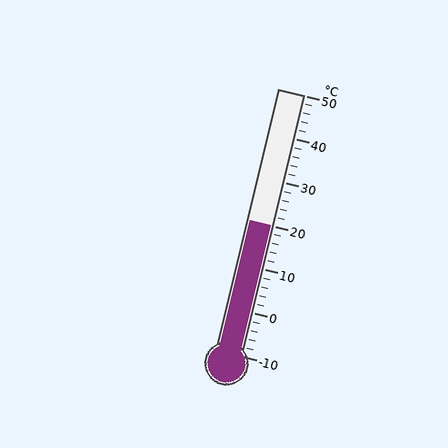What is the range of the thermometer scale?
The thermometer scale ranges from -10°C to 50°C.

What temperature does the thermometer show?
The thermometer shows approximately 20°C.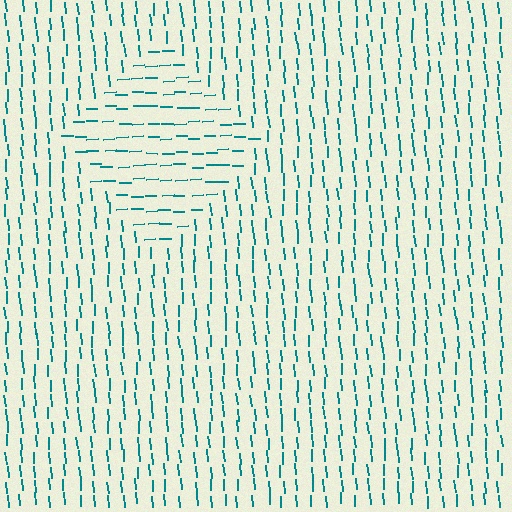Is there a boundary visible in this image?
Yes, there is a texture boundary formed by a change in line orientation.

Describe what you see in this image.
The image is filled with small teal line segments. A diamond region in the image has lines oriented differently from the surrounding lines, creating a visible texture boundary.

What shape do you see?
I see a diamond.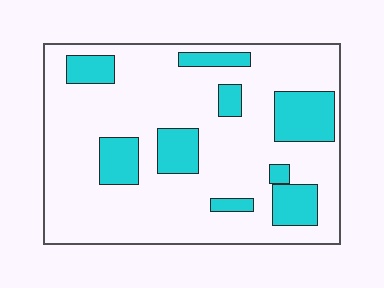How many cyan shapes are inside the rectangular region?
9.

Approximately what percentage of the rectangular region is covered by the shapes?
Approximately 20%.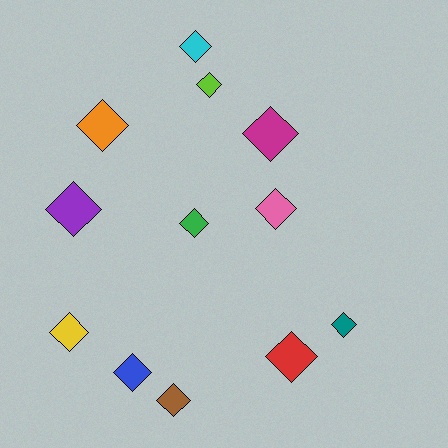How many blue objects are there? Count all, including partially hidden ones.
There is 1 blue object.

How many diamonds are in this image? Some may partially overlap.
There are 12 diamonds.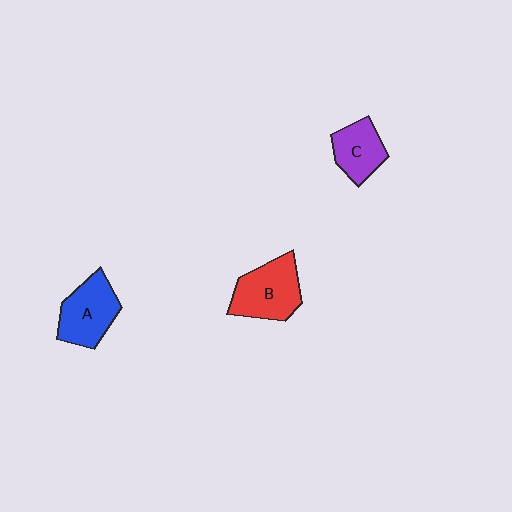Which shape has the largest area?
Shape B (red).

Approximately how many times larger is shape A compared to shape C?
Approximately 1.3 times.